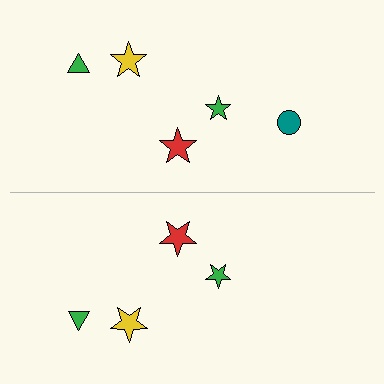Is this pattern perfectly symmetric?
No, the pattern is not perfectly symmetric. A teal circle is missing from the bottom side.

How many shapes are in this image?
There are 9 shapes in this image.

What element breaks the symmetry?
A teal circle is missing from the bottom side.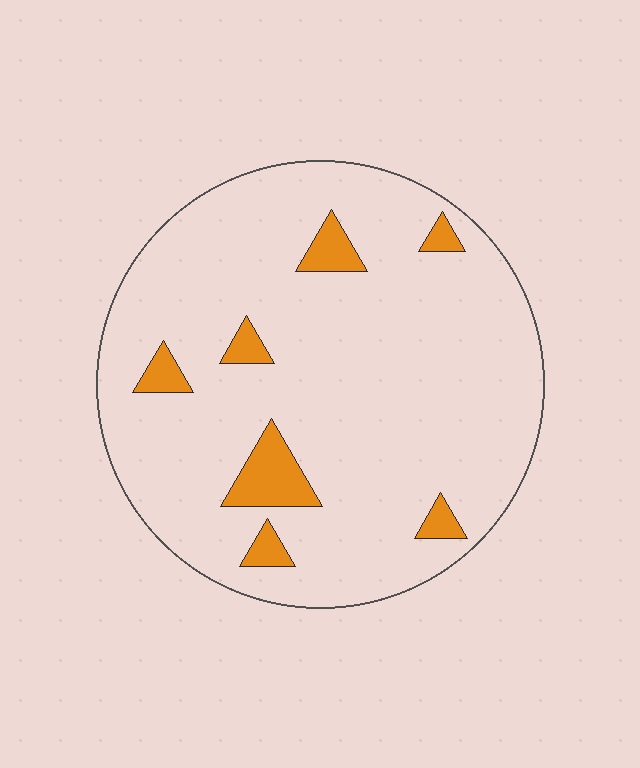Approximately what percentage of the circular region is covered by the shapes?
Approximately 10%.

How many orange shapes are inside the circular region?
7.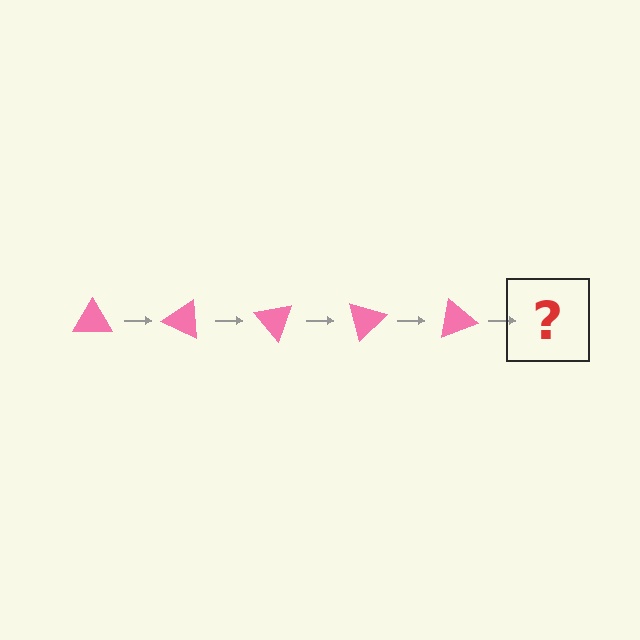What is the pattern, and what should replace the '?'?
The pattern is that the triangle rotates 25 degrees each step. The '?' should be a pink triangle rotated 125 degrees.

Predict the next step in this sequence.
The next step is a pink triangle rotated 125 degrees.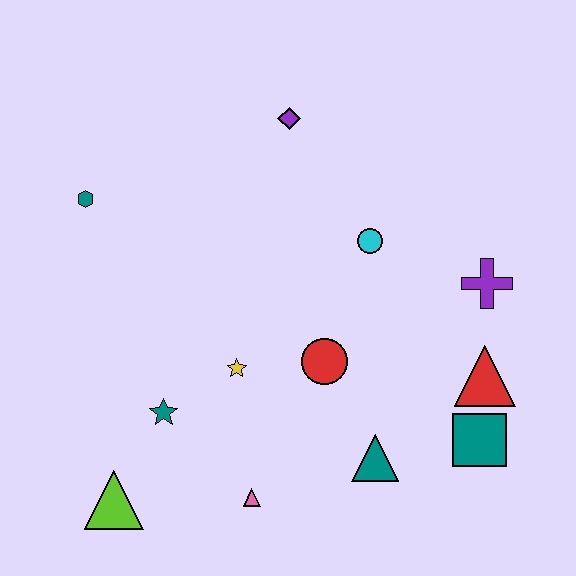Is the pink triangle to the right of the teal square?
No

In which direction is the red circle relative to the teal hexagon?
The red circle is to the right of the teal hexagon.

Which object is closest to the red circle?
The yellow star is closest to the red circle.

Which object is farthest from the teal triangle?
The teal hexagon is farthest from the teal triangle.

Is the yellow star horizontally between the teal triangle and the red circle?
No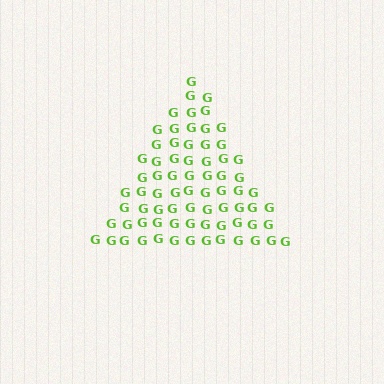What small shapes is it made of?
It is made of small letter G's.